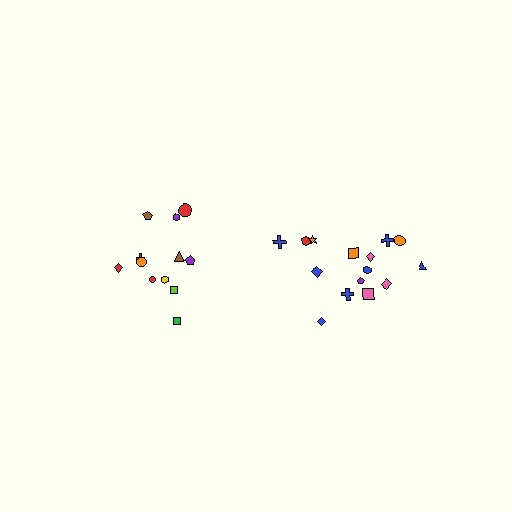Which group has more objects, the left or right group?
The right group.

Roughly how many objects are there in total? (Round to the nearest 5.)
Roughly 25 objects in total.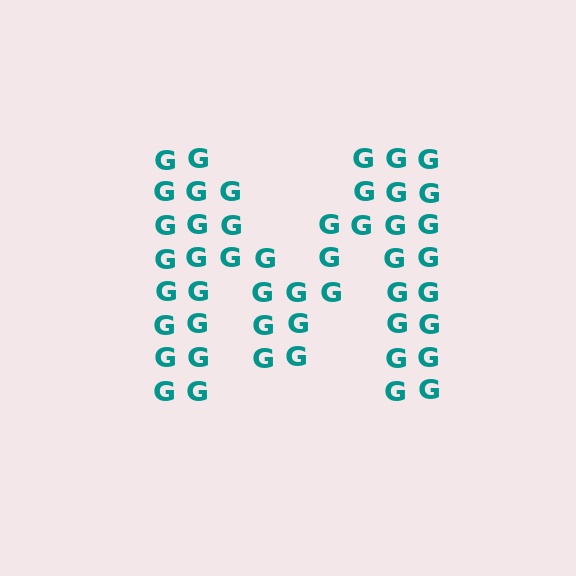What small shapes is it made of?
It is made of small letter G's.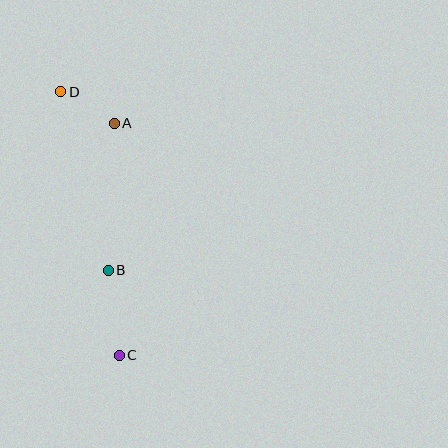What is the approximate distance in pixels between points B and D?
The distance between B and D is approximately 185 pixels.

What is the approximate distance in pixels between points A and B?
The distance between A and B is approximately 147 pixels.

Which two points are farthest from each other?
Points C and D are farthest from each other.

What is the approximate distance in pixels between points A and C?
The distance between A and C is approximately 232 pixels.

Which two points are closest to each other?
Points A and D are closest to each other.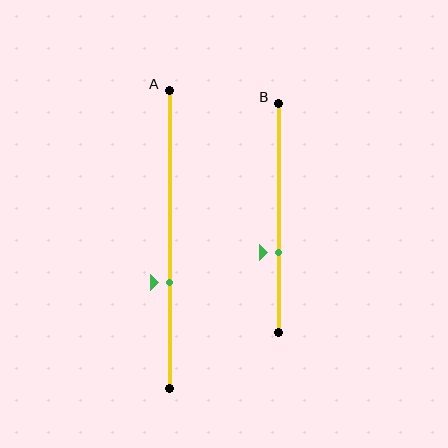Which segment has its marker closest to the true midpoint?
Segment A has its marker closest to the true midpoint.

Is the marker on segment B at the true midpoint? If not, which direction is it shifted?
No, the marker on segment B is shifted downward by about 15% of the segment length.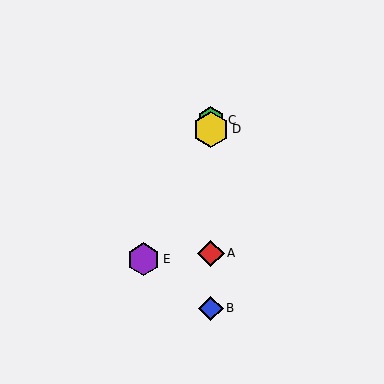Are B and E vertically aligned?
No, B is at x≈211 and E is at x≈144.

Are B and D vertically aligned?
Yes, both are at x≈211.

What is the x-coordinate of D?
Object D is at x≈211.